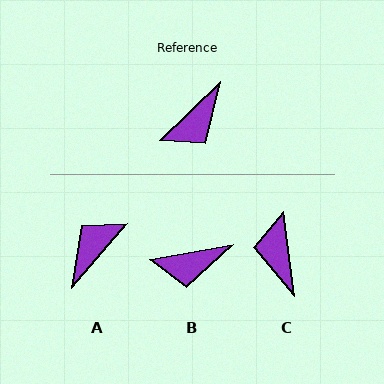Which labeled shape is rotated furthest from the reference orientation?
A, about 175 degrees away.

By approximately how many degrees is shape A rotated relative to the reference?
Approximately 175 degrees clockwise.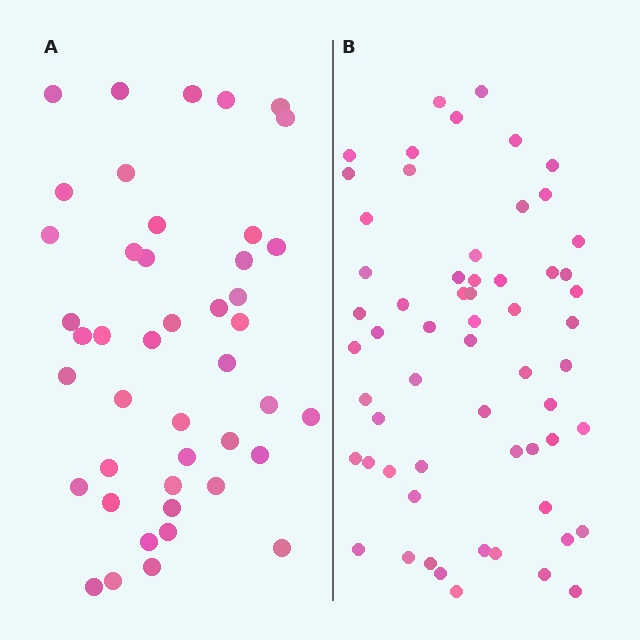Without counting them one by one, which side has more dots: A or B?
Region B (the right region) has more dots.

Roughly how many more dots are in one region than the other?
Region B has approximately 15 more dots than region A.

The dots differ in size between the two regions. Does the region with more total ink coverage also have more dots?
No. Region A has more total ink coverage because its dots are larger, but region B actually contains more individual dots. Total area can be misleading — the number of items is what matters here.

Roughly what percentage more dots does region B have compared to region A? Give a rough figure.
About 35% more.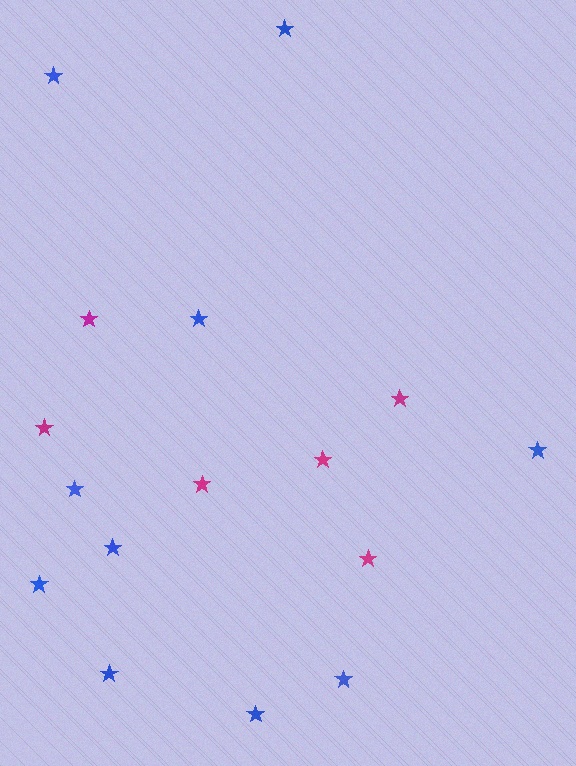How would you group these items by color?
There are 2 groups: one group of magenta stars (6) and one group of blue stars (10).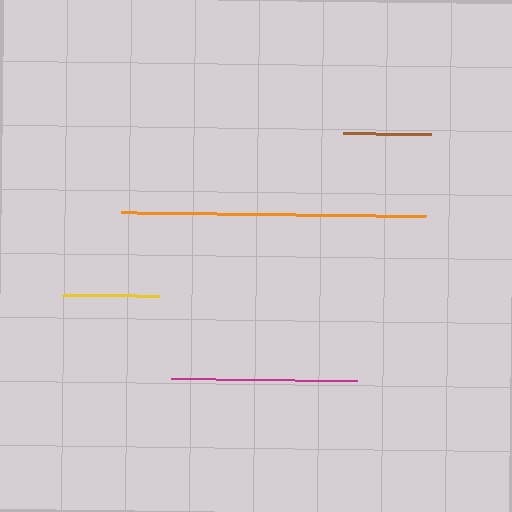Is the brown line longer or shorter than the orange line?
The orange line is longer than the brown line.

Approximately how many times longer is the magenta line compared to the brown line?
The magenta line is approximately 2.1 times the length of the brown line.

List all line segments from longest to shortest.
From longest to shortest: orange, magenta, yellow, brown.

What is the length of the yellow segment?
The yellow segment is approximately 97 pixels long.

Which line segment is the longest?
The orange line is the longest at approximately 306 pixels.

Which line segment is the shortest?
The brown line is the shortest at approximately 88 pixels.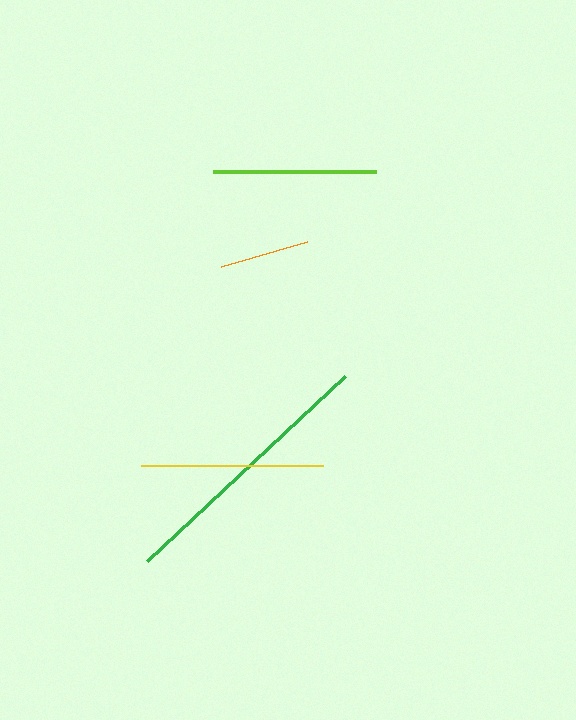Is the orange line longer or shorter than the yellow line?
The yellow line is longer than the orange line.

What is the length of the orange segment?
The orange segment is approximately 89 pixels long.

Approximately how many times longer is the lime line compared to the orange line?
The lime line is approximately 1.8 times the length of the orange line.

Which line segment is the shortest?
The orange line is the shortest at approximately 89 pixels.